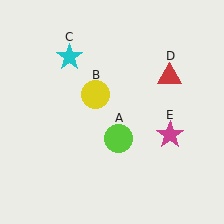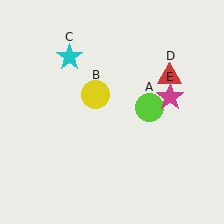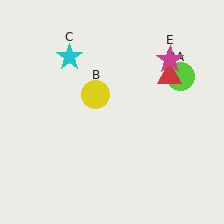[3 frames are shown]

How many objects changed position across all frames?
2 objects changed position: lime circle (object A), magenta star (object E).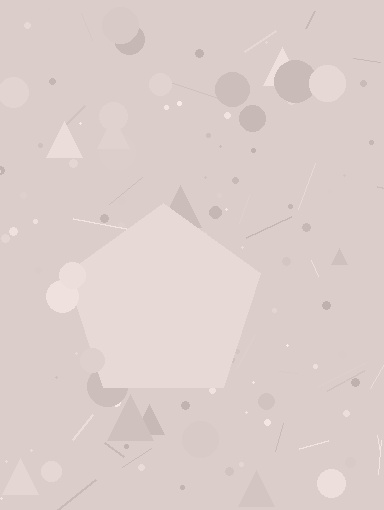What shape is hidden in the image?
A pentagon is hidden in the image.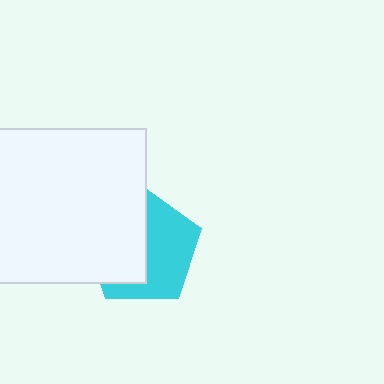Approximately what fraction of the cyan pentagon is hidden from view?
Roughly 49% of the cyan pentagon is hidden behind the white square.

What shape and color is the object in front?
The object in front is a white square.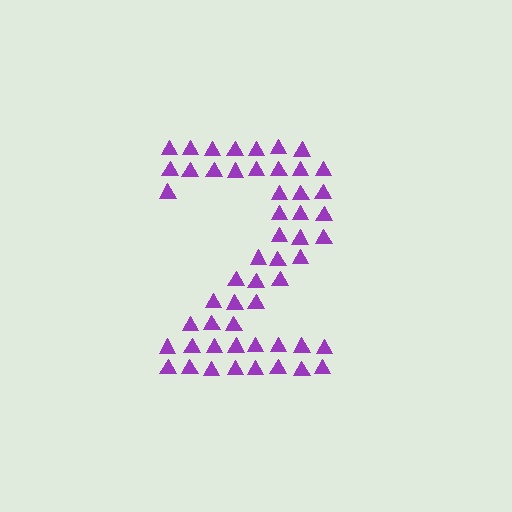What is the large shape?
The large shape is the digit 2.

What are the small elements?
The small elements are triangles.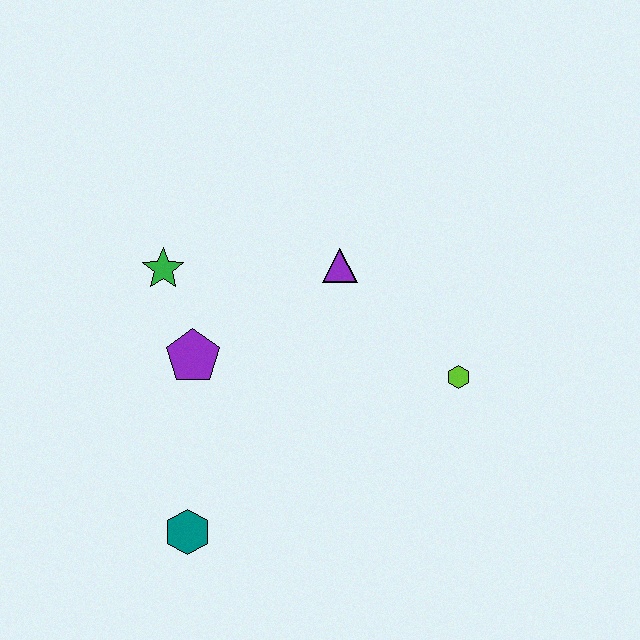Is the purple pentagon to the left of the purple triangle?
Yes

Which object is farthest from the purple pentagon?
The lime hexagon is farthest from the purple pentagon.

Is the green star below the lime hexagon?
No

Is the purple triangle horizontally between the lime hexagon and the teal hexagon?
Yes